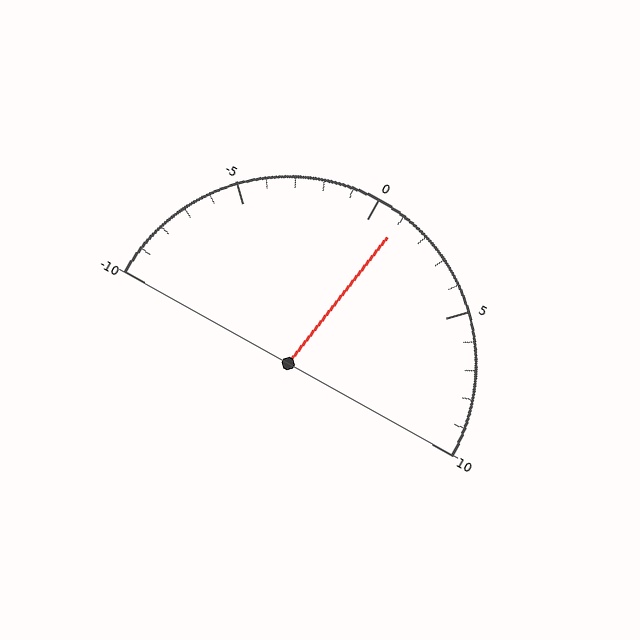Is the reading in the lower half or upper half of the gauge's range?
The reading is in the upper half of the range (-10 to 10).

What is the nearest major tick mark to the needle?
The nearest major tick mark is 0.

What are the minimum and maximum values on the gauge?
The gauge ranges from -10 to 10.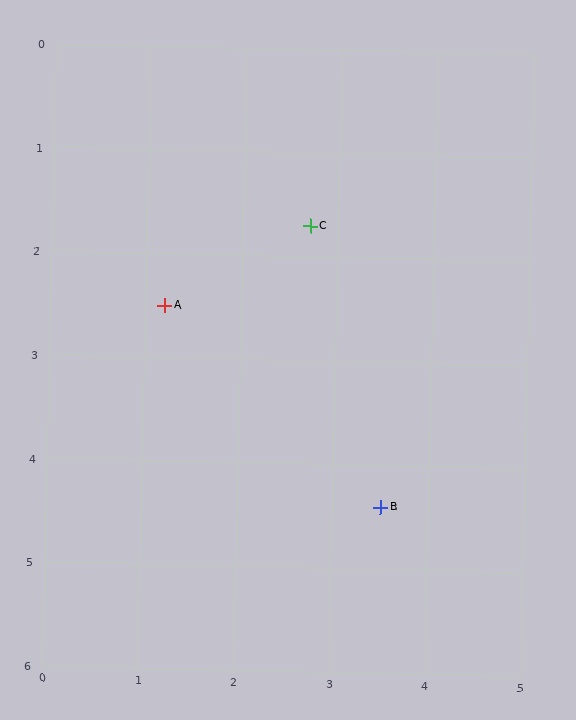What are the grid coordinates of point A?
Point A is at approximately (1.2, 2.5).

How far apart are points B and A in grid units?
Points B and A are about 3.0 grid units apart.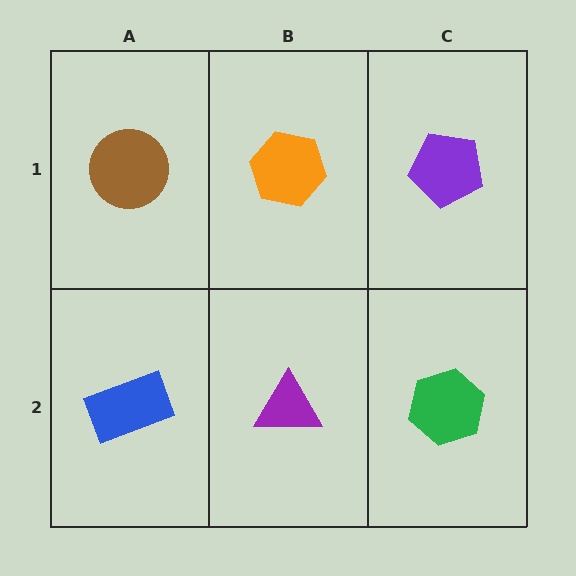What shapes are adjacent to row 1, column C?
A green hexagon (row 2, column C), an orange hexagon (row 1, column B).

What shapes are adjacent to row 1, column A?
A blue rectangle (row 2, column A), an orange hexagon (row 1, column B).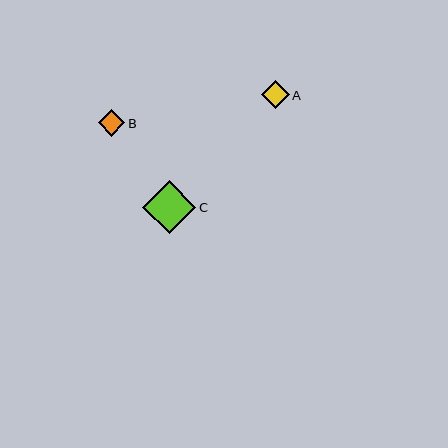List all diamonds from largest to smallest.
From largest to smallest: C, A, B.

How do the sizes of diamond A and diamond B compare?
Diamond A and diamond B are approximately the same size.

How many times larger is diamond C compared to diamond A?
Diamond C is approximately 1.9 times the size of diamond A.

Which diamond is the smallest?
Diamond B is the smallest with a size of approximately 26 pixels.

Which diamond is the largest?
Diamond C is the largest with a size of approximately 53 pixels.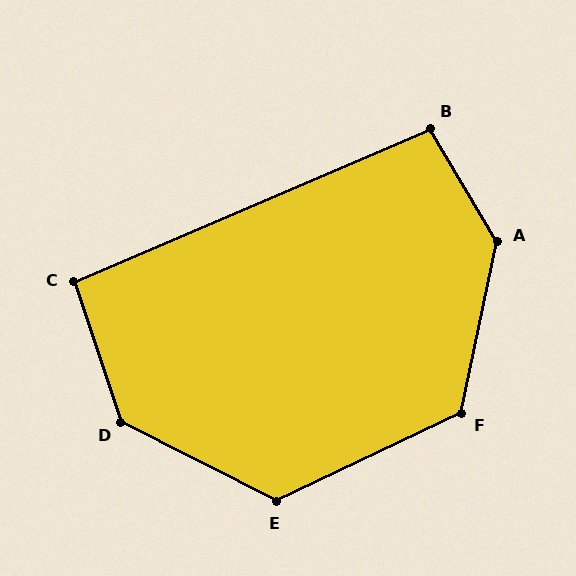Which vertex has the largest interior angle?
A, at approximately 138 degrees.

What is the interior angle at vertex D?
Approximately 136 degrees (obtuse).